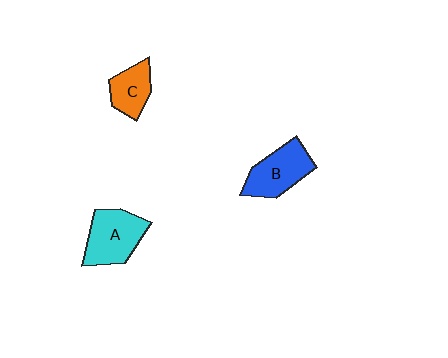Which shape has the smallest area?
Shape C (orange).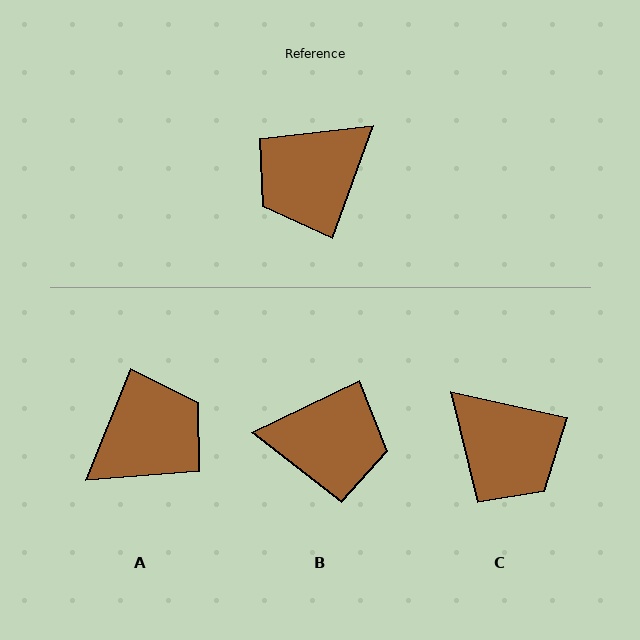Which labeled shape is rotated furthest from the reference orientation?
A, about 178 degrees away.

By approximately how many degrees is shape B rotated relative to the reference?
Approximately 136 degrees counter-clockwise.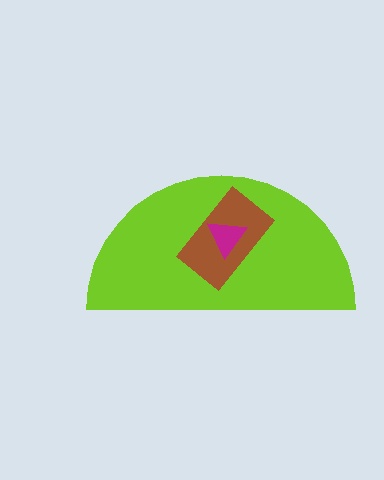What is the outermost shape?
The lime semicircle.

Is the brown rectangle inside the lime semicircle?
Yes.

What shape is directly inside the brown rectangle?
The magenta triangle.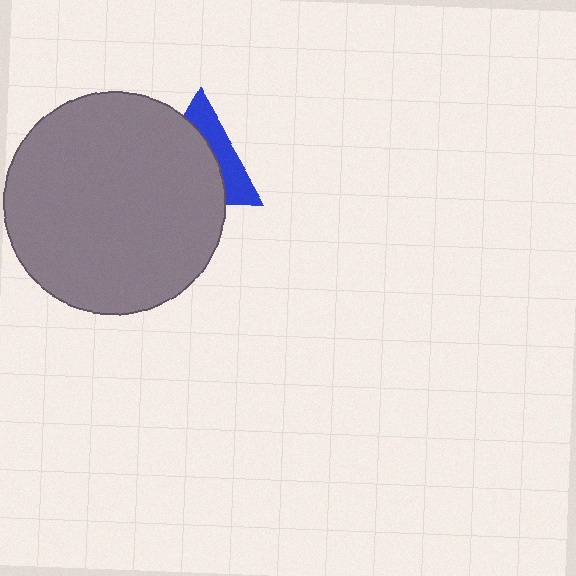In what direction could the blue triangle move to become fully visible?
The blue triangle could move toward the upper-right. That would shift it out from behind the gray circle entirely.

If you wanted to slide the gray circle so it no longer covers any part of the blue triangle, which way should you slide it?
Slide it toward the lower-left — that is the most direct way to separate the two shapes.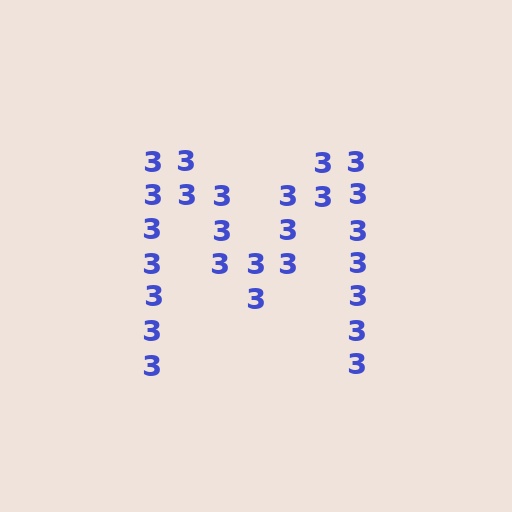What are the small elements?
The small elements are digit 3's.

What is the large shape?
The large shape is the letter M.